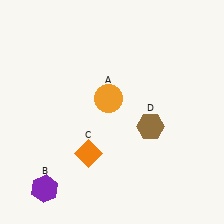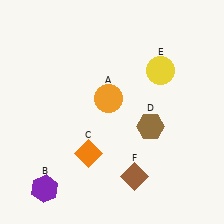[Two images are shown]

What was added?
A yellow circle (E), a brown diamond (F) were added in Image 2.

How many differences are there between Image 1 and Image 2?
There are 2 differences between the two images.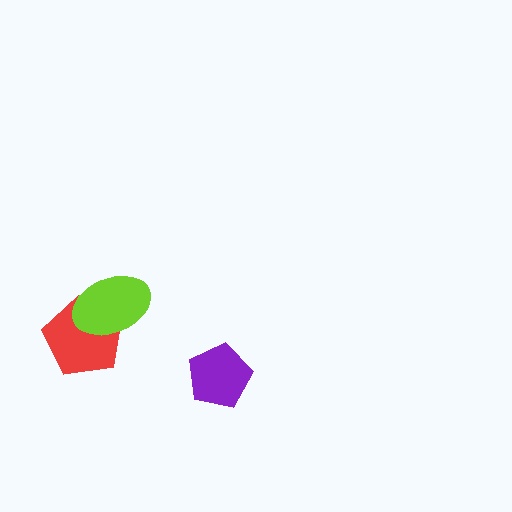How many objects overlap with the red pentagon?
1 object overlaps with the red pentagon.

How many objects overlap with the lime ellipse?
1 object overlaps with the lime ellipse.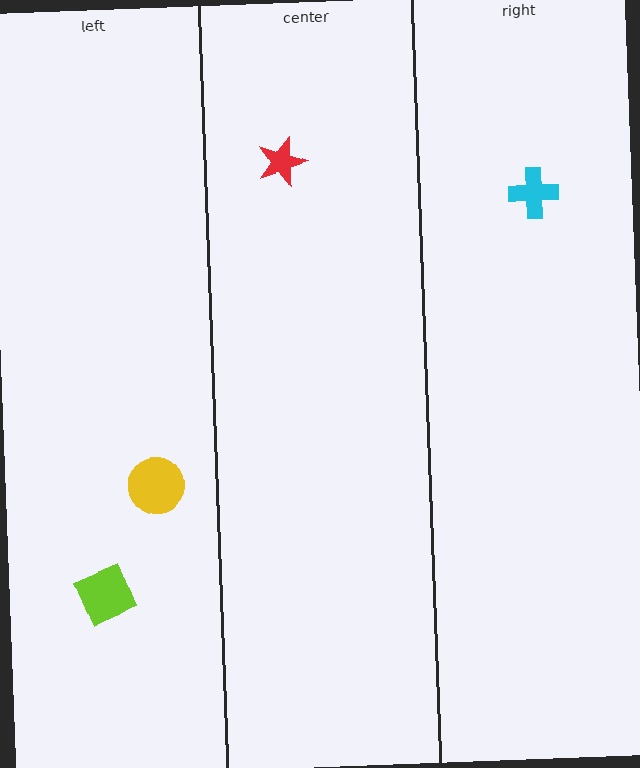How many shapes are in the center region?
1.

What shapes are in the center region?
The red star.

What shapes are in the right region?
The cyan cross.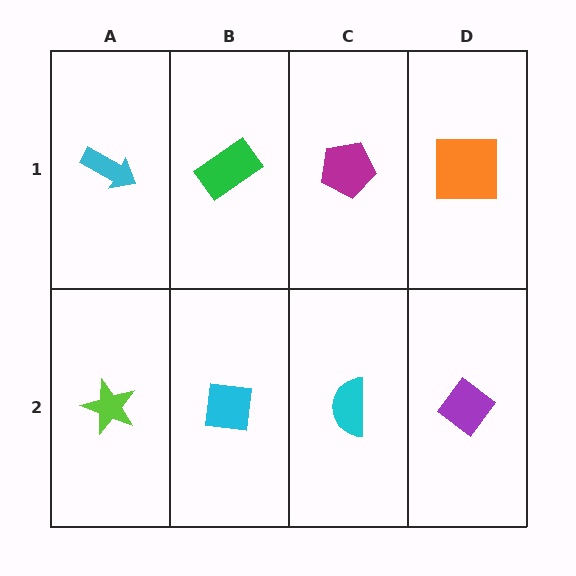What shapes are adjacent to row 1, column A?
A lime star (row 2, column A), a green rectangle (row 1, column B).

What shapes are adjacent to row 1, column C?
A cyan semicircle (row 2, column C), a green rectangle (row 1, column B), an orange square (row 1, column D).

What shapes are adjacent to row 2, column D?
An orange square (row 1, column D), a cyan semicircle (row 2, column C).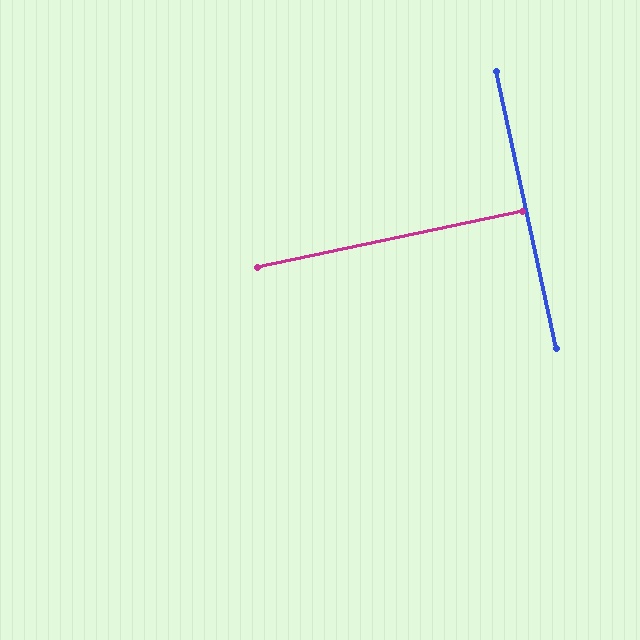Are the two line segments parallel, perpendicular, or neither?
Perpendicular — they meet at approximately 90°.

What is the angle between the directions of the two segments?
Approximately 90 degrees.